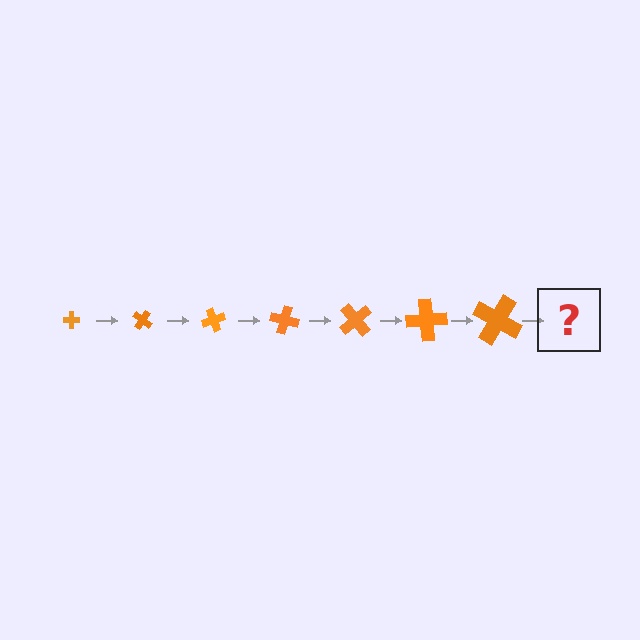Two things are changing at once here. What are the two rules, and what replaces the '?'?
The two rules are that the cross grows larger each step and it rotates 35 degrees each step. The '?' should be a cross, larger than the previous one and rotated 245 degrees from the start.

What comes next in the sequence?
The next element should be a cross, larger than the previous one and rotated 245 degrees from the start.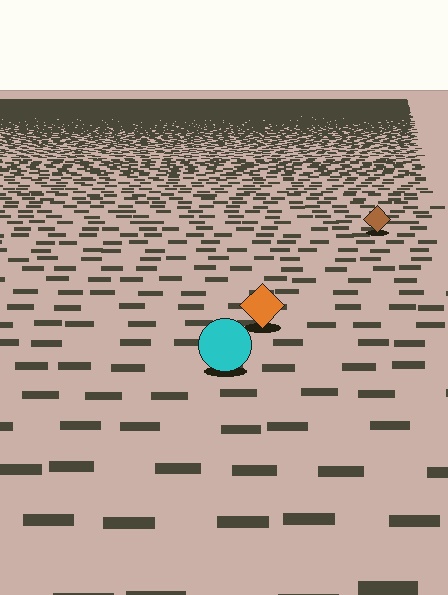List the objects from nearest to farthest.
From nearest to farthest: the cyan circle, the orange diamond, the brown diamond.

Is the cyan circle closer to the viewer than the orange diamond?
Yes. The cyan circle is closer — you can tell from the texture gradient: the ground texture is coarser near it.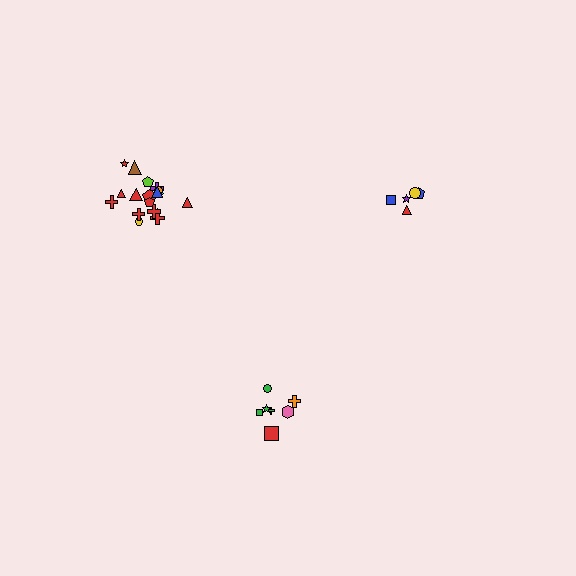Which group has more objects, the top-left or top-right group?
The top-left group.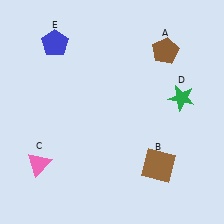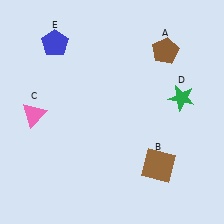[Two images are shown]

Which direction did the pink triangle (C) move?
The pink triangle (C) moved up.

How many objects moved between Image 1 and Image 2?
1 object moved between the two images.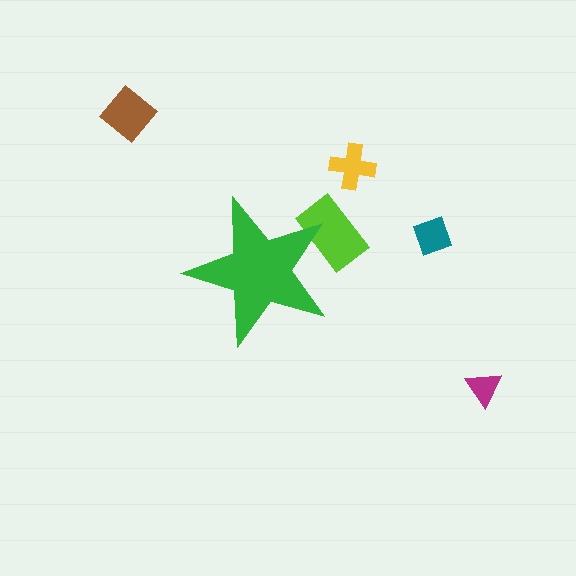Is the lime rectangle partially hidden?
Yes, the lime rectangle is partially hidden behind the green star.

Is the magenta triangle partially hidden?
No, the magenta triangle is fully visible.